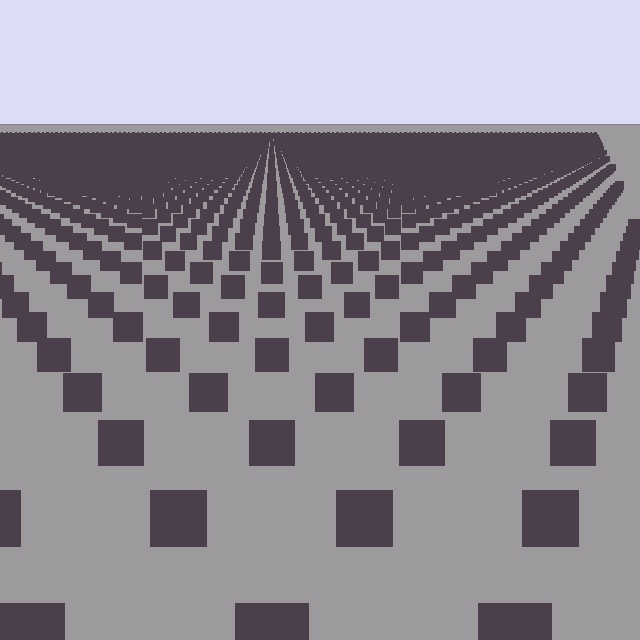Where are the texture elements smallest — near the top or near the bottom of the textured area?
Near the top.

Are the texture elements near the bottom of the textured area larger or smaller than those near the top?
Larger. Near the bottom, elements are closer to the viewer and appear at a bigger on-screen size.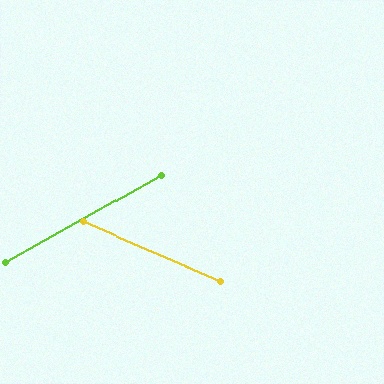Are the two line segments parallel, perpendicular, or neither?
Neither parallel nor perpendicular — they differ by about 53°.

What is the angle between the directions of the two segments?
Approximately 53 degrees.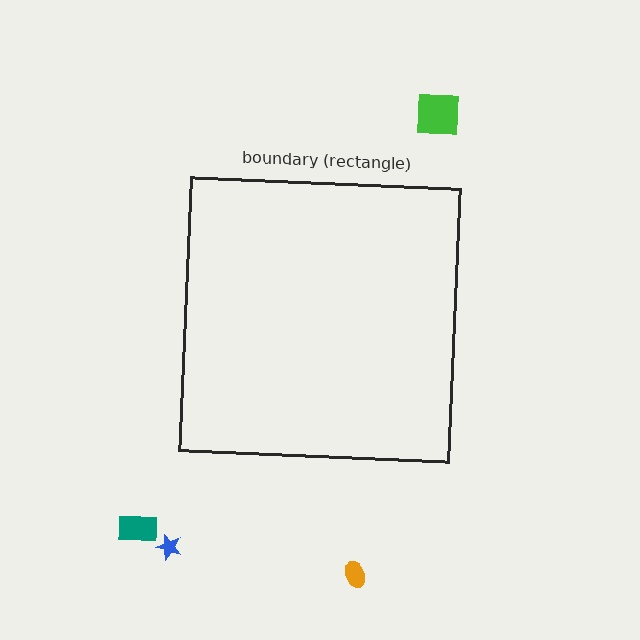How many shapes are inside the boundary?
0 inside, 4 outside.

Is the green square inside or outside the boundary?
Outside.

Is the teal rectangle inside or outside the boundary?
Outside.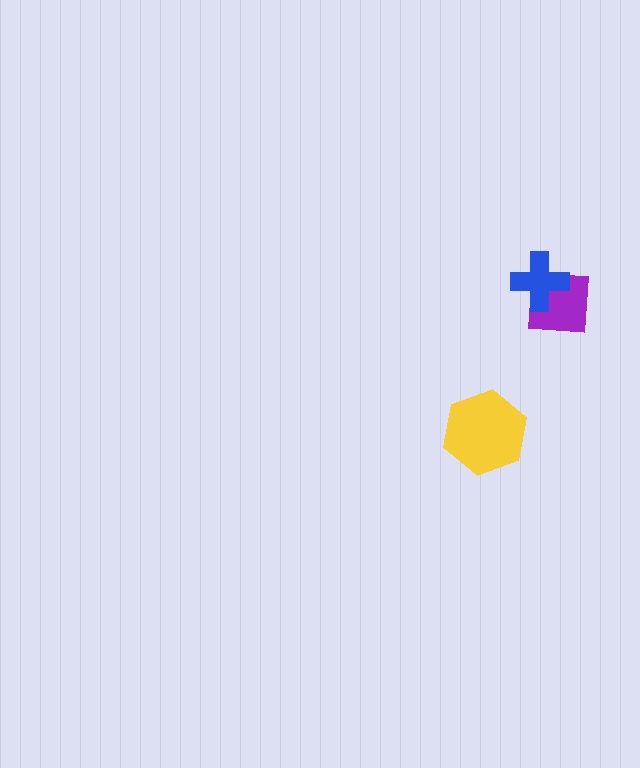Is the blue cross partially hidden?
No, no other shape covers it.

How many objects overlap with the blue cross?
1 object overlaps with the blue cross.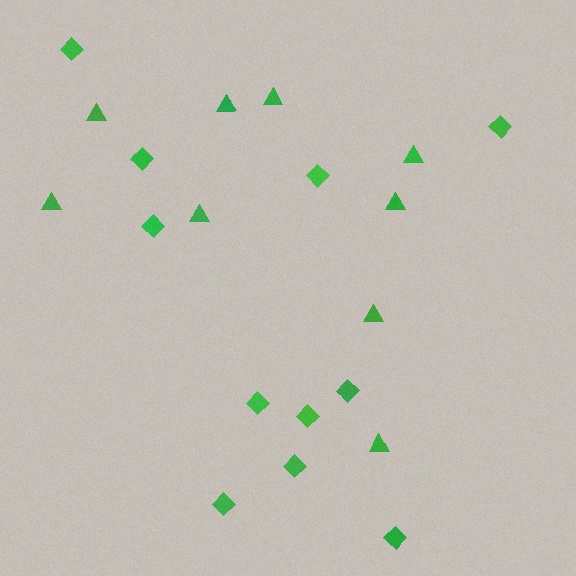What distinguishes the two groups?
There are 2 groups: one group of diamonds (11) and one group of triangles (9).